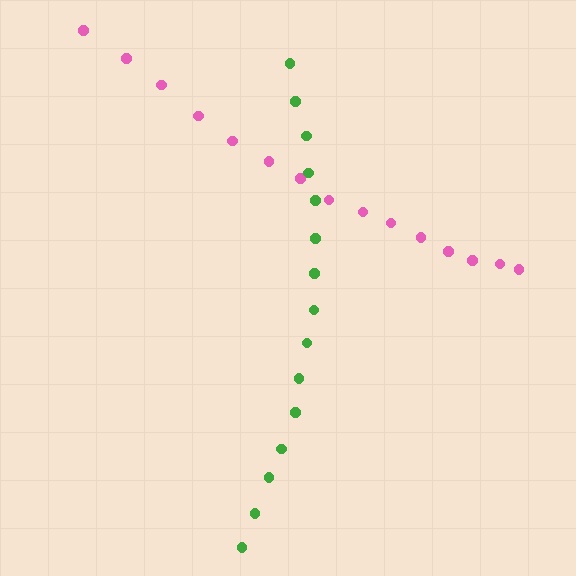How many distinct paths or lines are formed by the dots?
There are 2 distinct paths.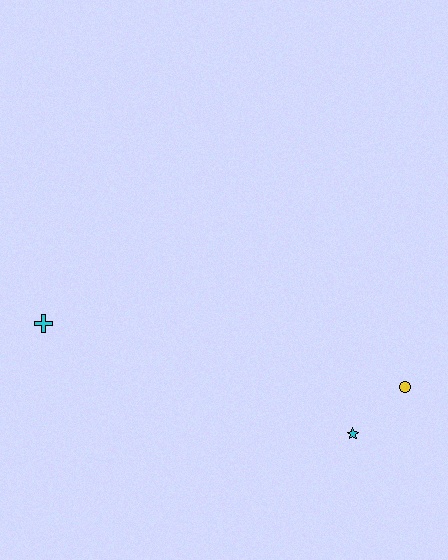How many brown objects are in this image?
There are no brown objects.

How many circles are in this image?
There is 1 circle.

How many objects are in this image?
There are 3 objects.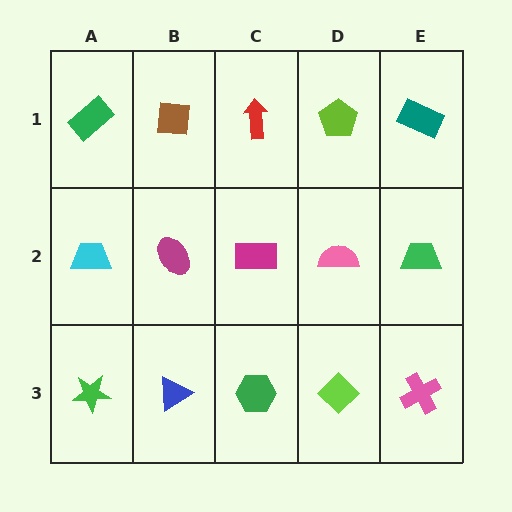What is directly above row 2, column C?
A red arrow.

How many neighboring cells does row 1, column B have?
3.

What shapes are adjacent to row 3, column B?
A magenta ellipse (row 2, column B), a green star (row 3, column A), a green hexagon (row 3, column C).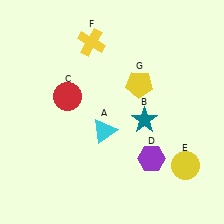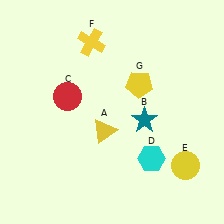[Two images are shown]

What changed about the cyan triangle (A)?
In Image 1, A is cyan. In Image 2, it changed to yellow.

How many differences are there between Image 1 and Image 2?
There are 2 differences between the two images.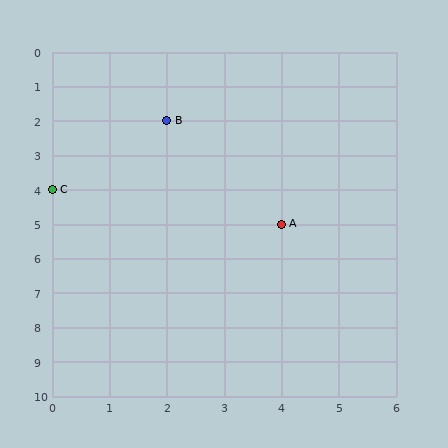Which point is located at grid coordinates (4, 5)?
Point A is at (4, 5).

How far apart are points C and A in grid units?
Points C and A are 4 columns and 1 row apart (about 4.1 grid units diagonally).